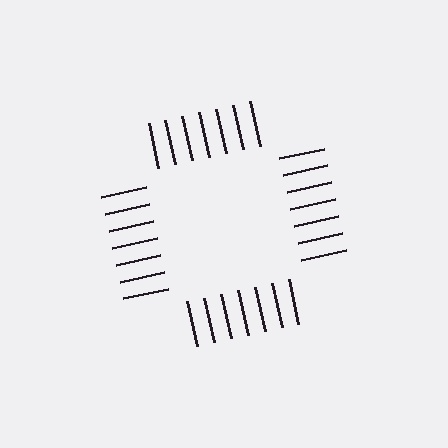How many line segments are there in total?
28 — 7 along each of the 4 edges.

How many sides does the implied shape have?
4 sides — the line-ends trace a square.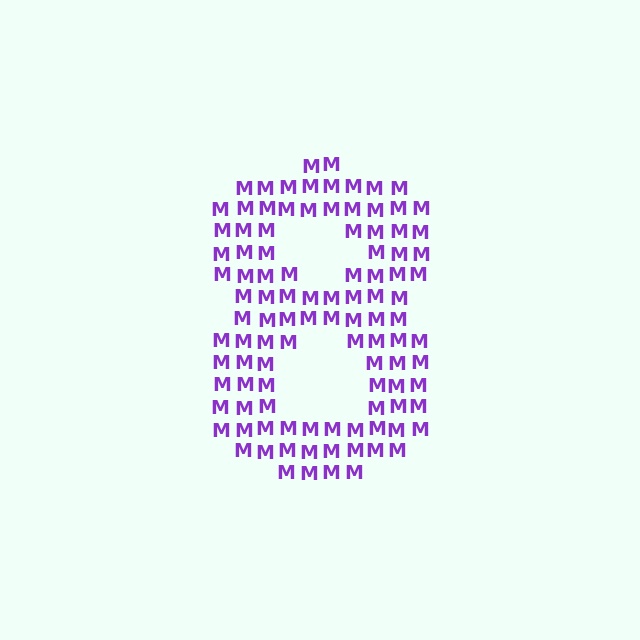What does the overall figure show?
The overall figure shows the digit 8.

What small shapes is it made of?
It is made of small letter M's.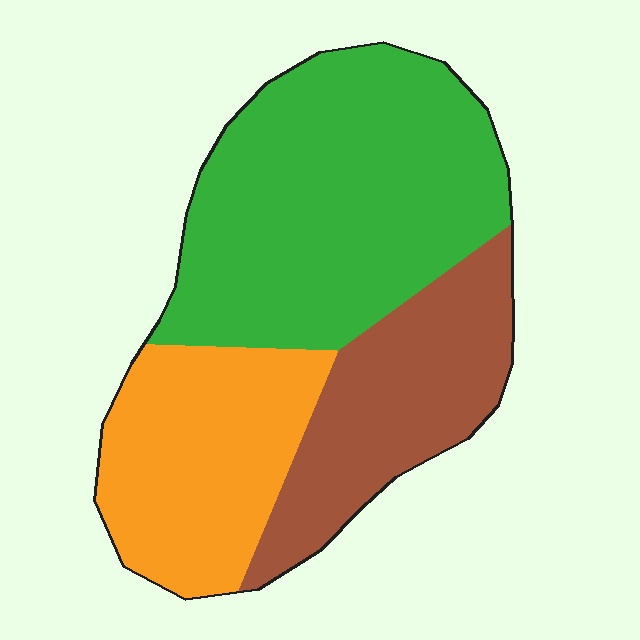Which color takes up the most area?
Green, at roughly 50%.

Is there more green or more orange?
Green.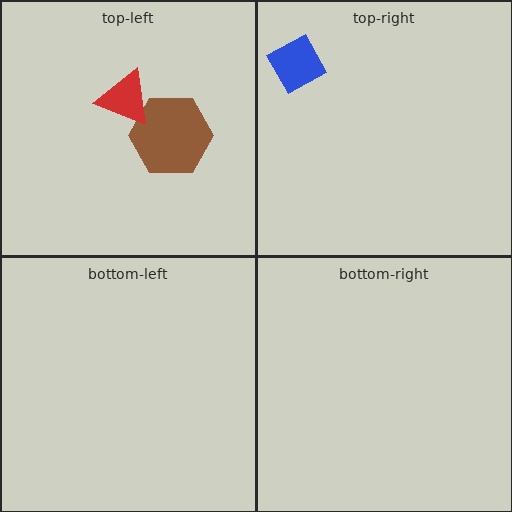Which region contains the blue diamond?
The top-right region.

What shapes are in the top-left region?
The brown hexagon, the red triangle.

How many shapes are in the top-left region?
2.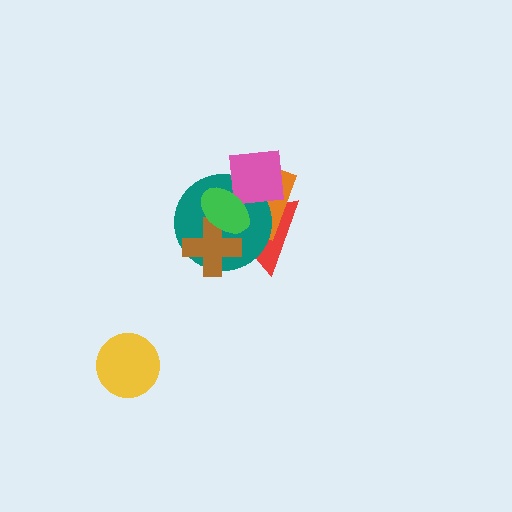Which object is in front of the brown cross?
The green ellipse is in front of the brown cross.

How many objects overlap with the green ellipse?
5 objects overlap with the green ellipse.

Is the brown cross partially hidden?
Yes, it is partially covered by another shape.